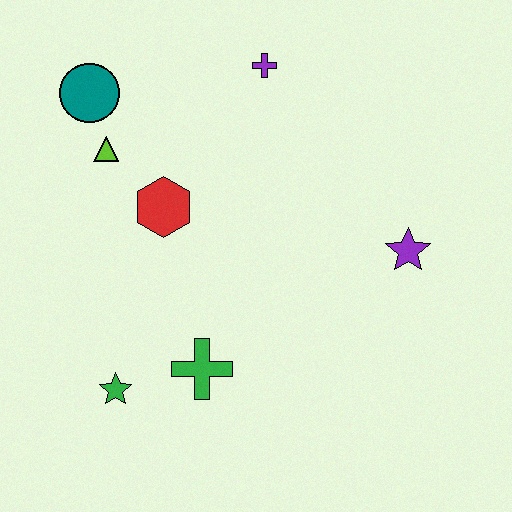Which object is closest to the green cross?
The green star is closest to the green cross.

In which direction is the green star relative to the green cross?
The green star is to the left of the green cross.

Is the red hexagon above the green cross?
Yes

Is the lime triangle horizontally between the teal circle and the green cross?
Yes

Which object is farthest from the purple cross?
The green star is farthest from the purple cross.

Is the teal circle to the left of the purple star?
Yes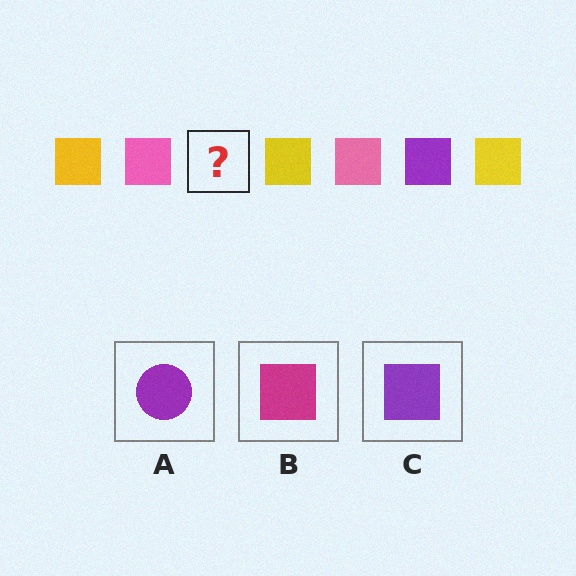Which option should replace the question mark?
Option C.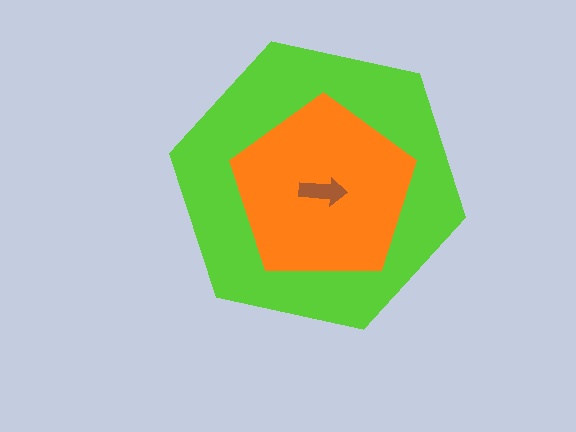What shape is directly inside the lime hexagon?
The orange pentagon.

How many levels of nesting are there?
3.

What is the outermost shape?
The lime hexagon.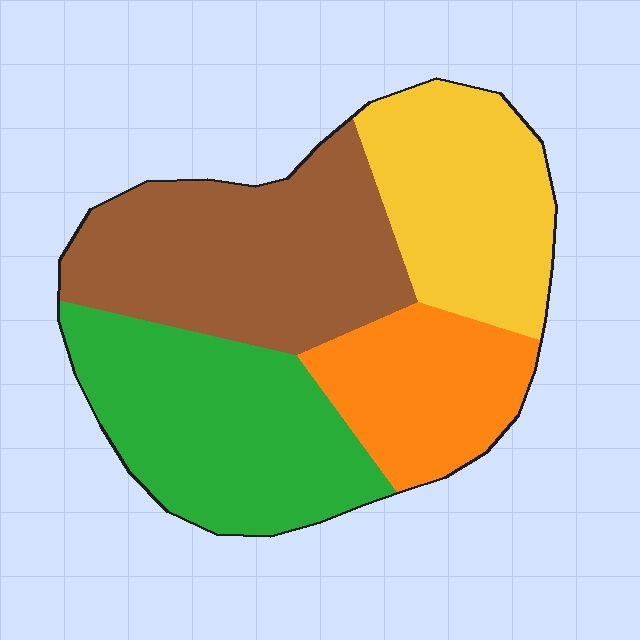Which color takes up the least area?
Orange, at roughly 15%.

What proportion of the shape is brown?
Brown takes up about one third (1/3) of the shape.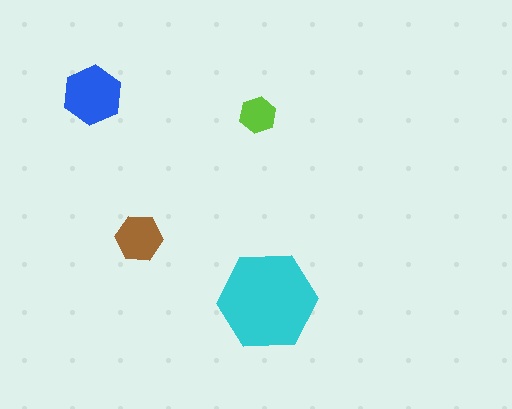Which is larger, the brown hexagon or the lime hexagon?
The brown one.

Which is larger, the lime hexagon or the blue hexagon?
The blue one.